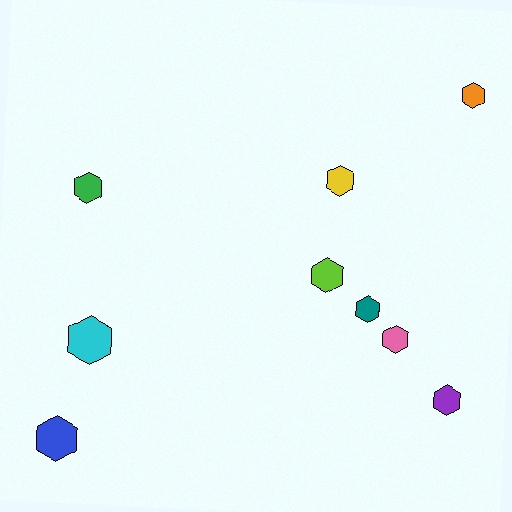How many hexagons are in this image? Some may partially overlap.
There are 9 hexagons.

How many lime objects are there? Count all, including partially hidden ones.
There is 1 lime object.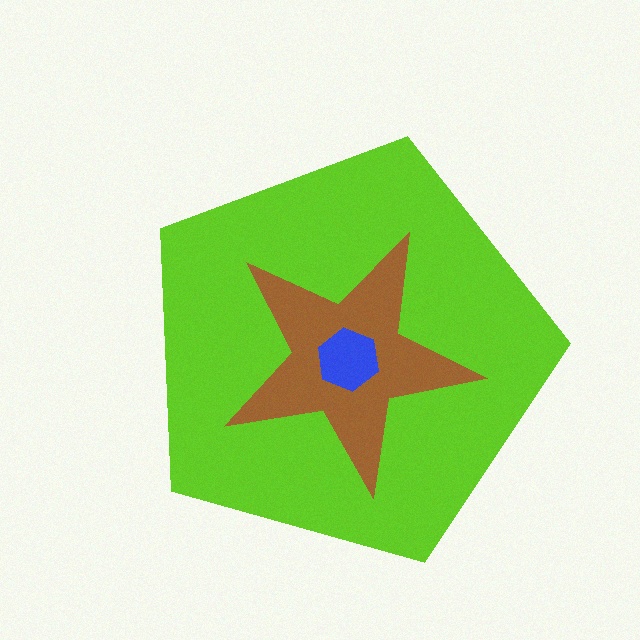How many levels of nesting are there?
3.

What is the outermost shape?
The lime pentagon.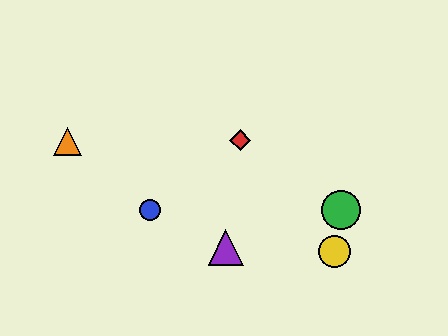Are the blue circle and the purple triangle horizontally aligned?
No, the blue circle is at y≈210 and the purple triangle is at y≈248.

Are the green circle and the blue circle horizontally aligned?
Yes, both are at y≈210.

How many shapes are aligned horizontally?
2 shapes (the blue circle, the green circle) are aligned horizontally.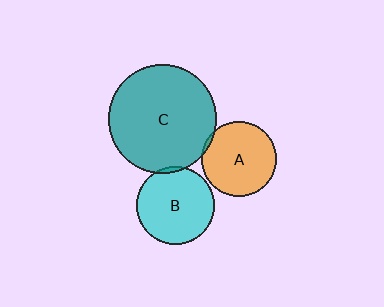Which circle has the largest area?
Circle C (teal).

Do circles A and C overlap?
Yes.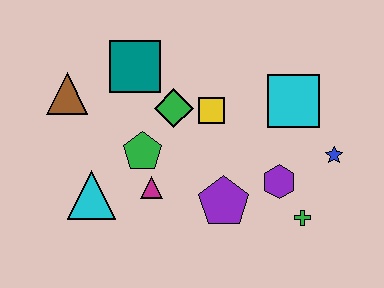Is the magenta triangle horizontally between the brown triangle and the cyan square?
Yes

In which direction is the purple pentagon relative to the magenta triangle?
The purple pentagon is to the right of the magenta triangle.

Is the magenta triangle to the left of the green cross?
Yes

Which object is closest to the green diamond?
The yellow square is closest to the green diamond.